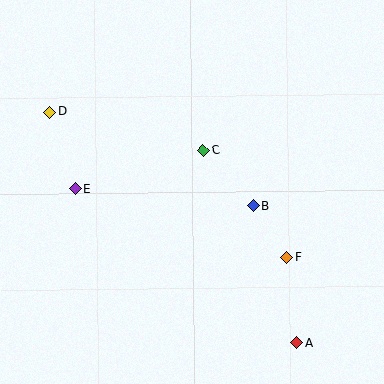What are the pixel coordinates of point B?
Point B is at (253, 206).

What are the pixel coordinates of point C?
Point C is at (203, 150).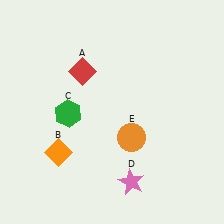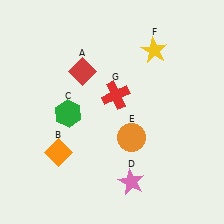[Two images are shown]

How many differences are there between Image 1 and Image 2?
There are 2 differences between the two images.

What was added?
A yellow star (F), a red cross (G) were added in Image 2.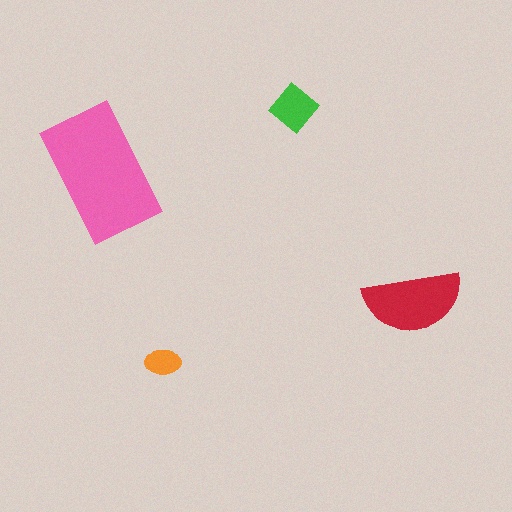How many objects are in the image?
There are 4 objects in the image.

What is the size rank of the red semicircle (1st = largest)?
2nd.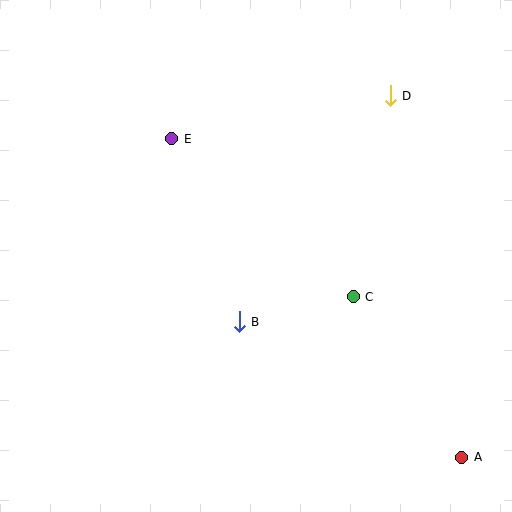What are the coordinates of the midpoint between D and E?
The midpoint between D and E is at (281, 117).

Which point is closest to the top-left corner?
Point E is closest to the top-left corner.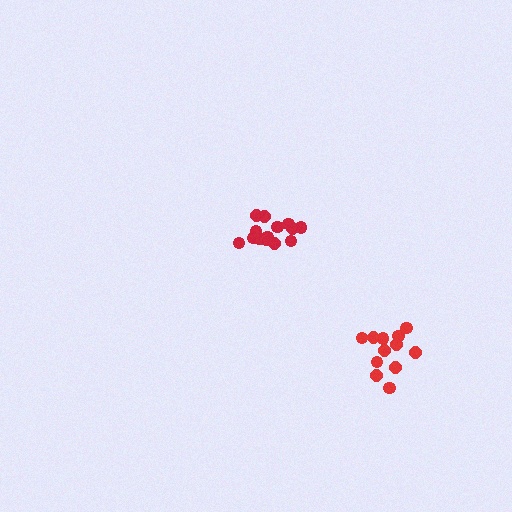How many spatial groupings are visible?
There are 2 spatial groupings.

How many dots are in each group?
Group 1: 12 dots, Group 2: 16 dots (28 total).